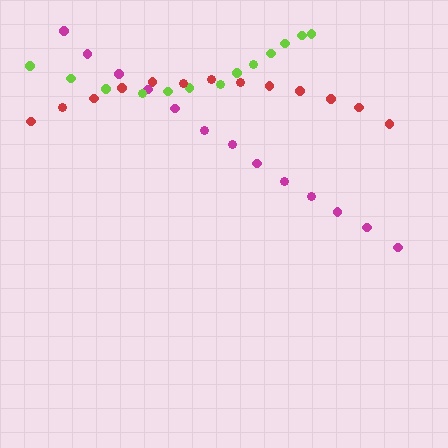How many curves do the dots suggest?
There are 3 distinct paths.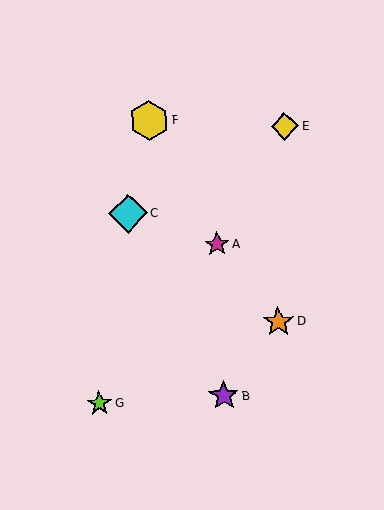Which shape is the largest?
The yellow hexagon (labeled F) is the largest.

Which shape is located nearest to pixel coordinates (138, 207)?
The cyan diamond (labeled C) at (128, 213) is nearest to that location.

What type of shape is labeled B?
Shape B is a purple star.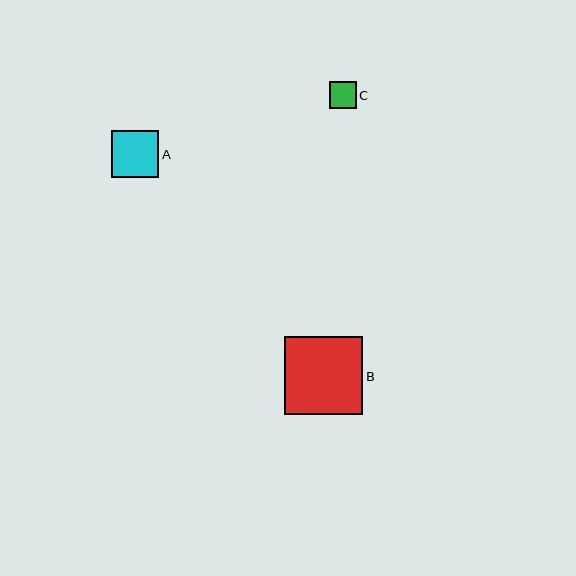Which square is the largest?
Square B is the largest with a size of approximately 78 pixels.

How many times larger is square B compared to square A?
Square B is approximately 1.6 times the size of square A.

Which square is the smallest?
Square C is the smallest with a size of approximately 27 pixels.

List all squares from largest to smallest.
From largest to smallest: B, A, C.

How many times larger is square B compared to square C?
Square B is approximately 2.9 times the size of square C.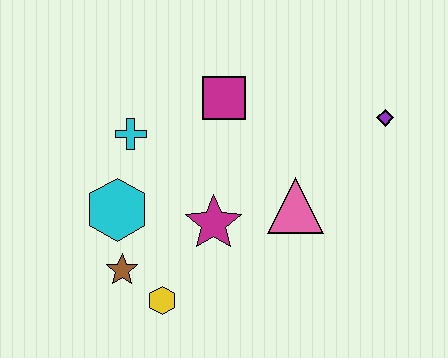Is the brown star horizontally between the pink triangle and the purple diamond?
No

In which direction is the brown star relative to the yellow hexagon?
The brown star is to the left of the yellow hexagon.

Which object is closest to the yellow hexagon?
The brown star is closest to the yellow hexagon.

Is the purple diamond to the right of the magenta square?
Yes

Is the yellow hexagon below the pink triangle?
Yes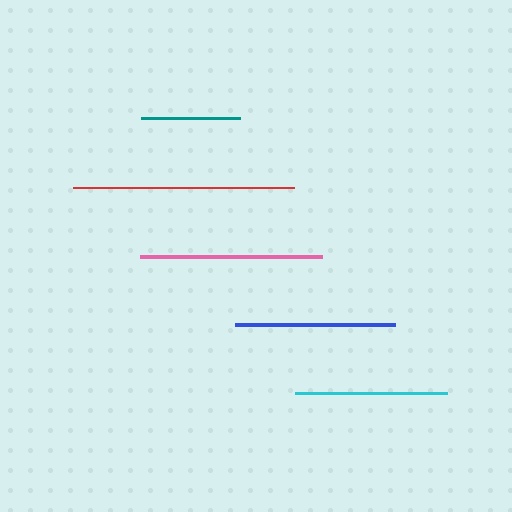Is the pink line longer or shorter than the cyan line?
The pink line is longer than the cyan line.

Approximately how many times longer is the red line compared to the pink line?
The red line is approximately 1.2 times the length of the pink line.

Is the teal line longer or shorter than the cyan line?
The cyan line is longer than the teal line.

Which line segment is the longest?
The red line is the longest at approximately 220 pixels.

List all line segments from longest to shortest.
From longest to shortest: red, pink, blue, cyan, teal.